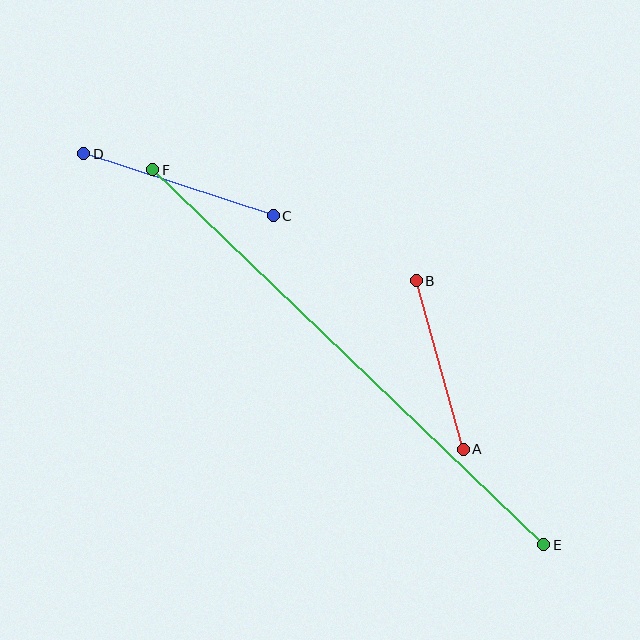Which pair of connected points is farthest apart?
Points E and F are farthest apart.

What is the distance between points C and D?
The distance is approximately 199 pixels.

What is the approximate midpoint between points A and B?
The midpoint is at approximately (440, 365) pixels.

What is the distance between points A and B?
The distance is approximately 175 pixels.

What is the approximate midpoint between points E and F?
The midpoint is at approximately (348, 357) pixels.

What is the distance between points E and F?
The distance is approximately 541 pixels.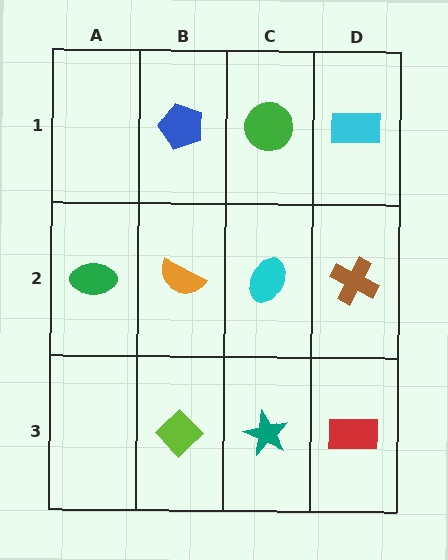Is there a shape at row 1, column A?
No, that cell is empty.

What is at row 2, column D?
A brown cross.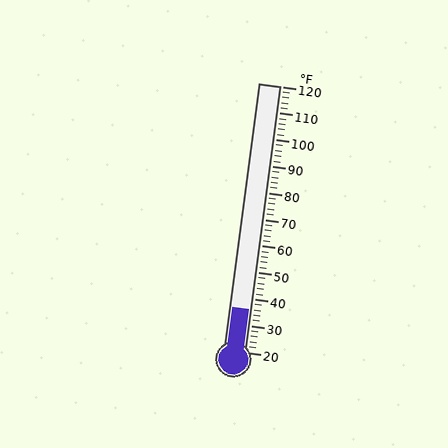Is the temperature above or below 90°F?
The temperature is below 90°F.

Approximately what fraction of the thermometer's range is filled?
The thermometer is filled to approximately 15% of its range.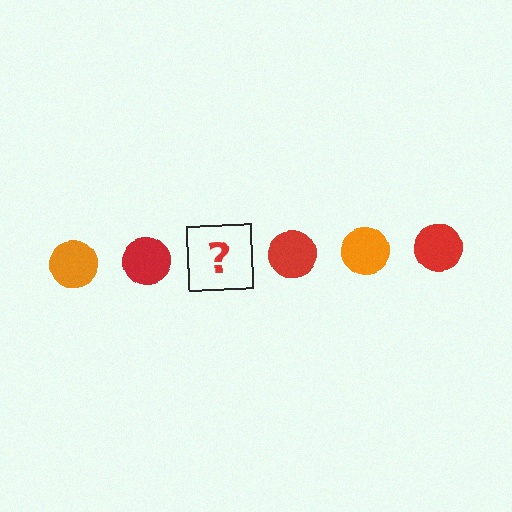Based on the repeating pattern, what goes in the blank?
The blank should be an orange circle.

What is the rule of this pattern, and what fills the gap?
The rule is that the pattern cycles through orange, red circles. The gap should be filled with an orange circle.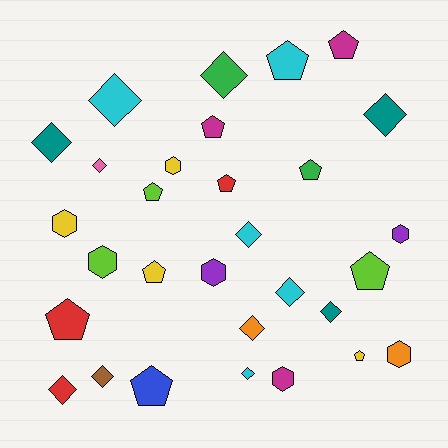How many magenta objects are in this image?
There are 3 magenta objects.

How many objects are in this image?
There are 30 objects.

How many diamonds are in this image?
There are 12 diamonds.